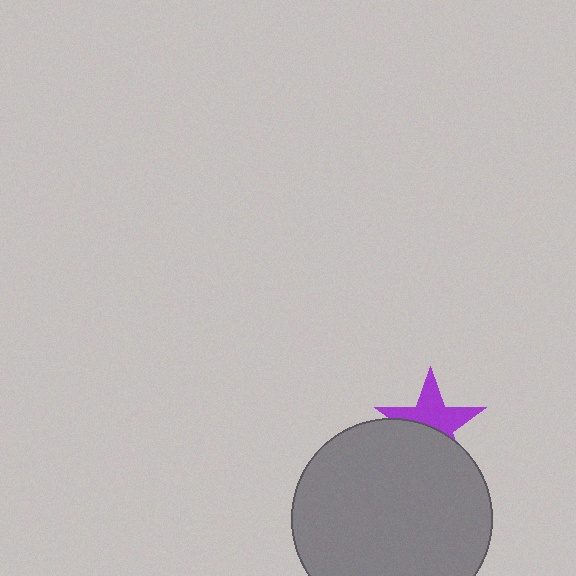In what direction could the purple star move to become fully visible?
The purple star could move up. That would shift it out from behind the gray circle entirely.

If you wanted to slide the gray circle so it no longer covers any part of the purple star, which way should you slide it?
Slide it down — that is the most direct way to separate the two shapes.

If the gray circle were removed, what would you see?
You would see the complete purple star.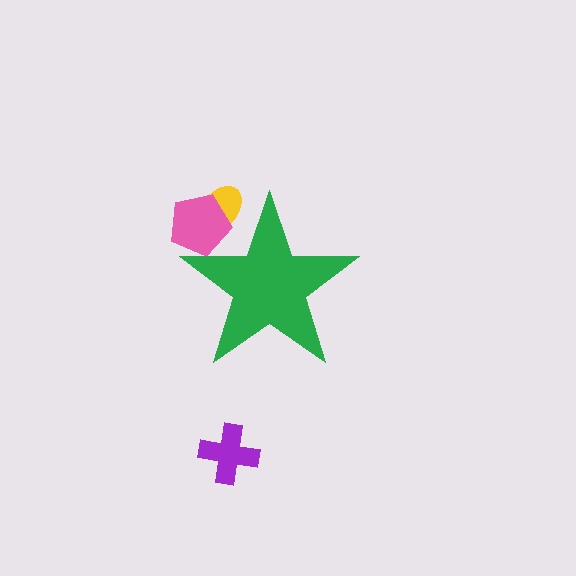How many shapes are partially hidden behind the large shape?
2 shapes are partially hidden.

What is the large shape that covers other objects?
A green star.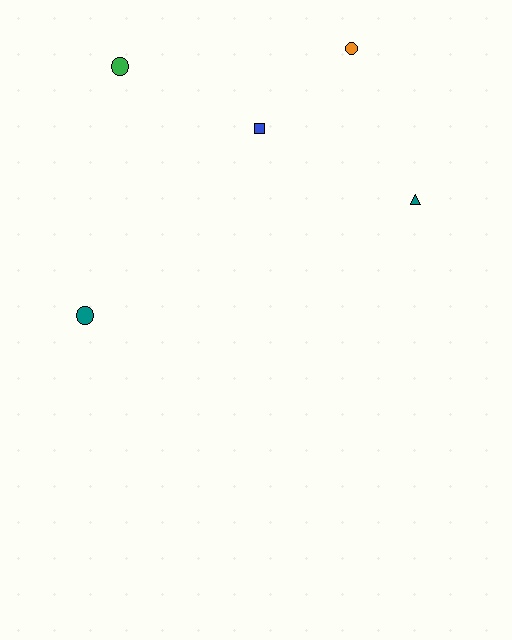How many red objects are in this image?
There are no red objects.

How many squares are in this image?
There is 1 square.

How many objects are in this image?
There are 5 objects.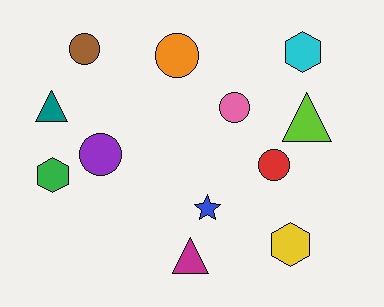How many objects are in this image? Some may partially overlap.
There are 12 objects.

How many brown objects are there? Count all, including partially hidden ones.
There is 1 brown object.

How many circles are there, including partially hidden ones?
There are 5 circles.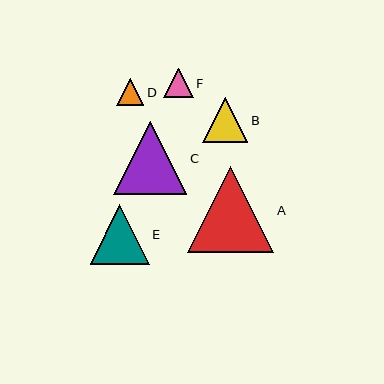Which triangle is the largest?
Triangle A is the largest with a size of approximately 87 pixels.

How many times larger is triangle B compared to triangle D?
Triangle B is approximately 1.6 times the size of triangle D.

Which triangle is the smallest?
Triangle D is the smallest with a size of approximately 28 pixels.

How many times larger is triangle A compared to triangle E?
Triangle A is approximately 1.5 times the size of triangle E.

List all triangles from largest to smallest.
From largest to smallest: A, C, E, B, F, D.